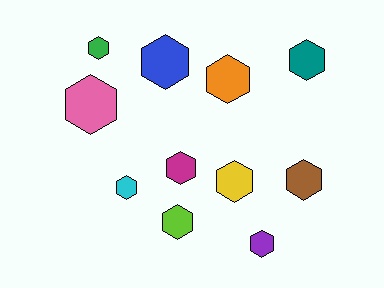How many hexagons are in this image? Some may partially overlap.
There are 11 hexagons.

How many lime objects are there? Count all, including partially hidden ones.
There is 1 lime object.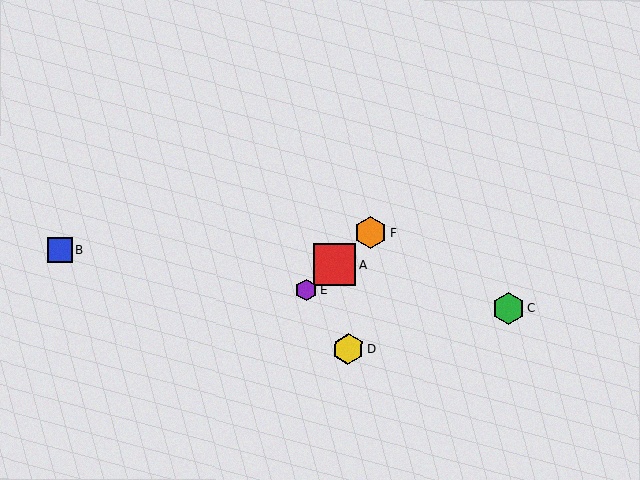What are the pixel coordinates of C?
Object C is at (508, 308).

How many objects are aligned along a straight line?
3 objects (A, E, F) are aligned along a straight line.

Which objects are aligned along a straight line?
Objects A, E, F are aligned along a straight line.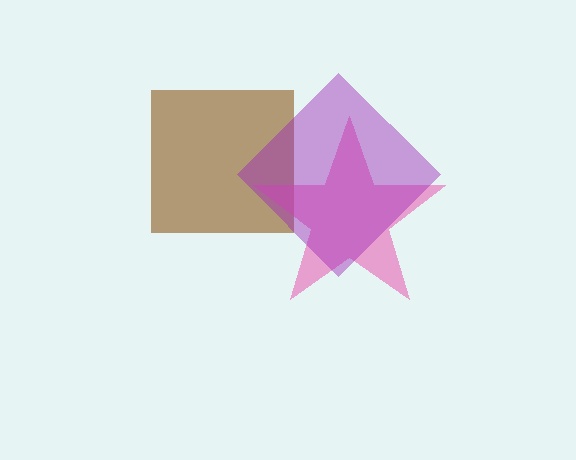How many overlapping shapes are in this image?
There are 3 overlapping shapes in the image.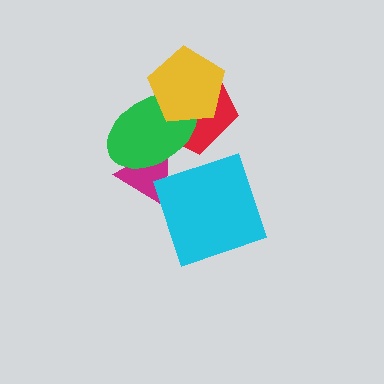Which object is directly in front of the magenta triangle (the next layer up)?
The green ellipse is directly in front of the magenta triangle.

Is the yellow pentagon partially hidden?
No, no other shape covers it.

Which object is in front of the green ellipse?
The yellow pentagon is in front of the green ellipse.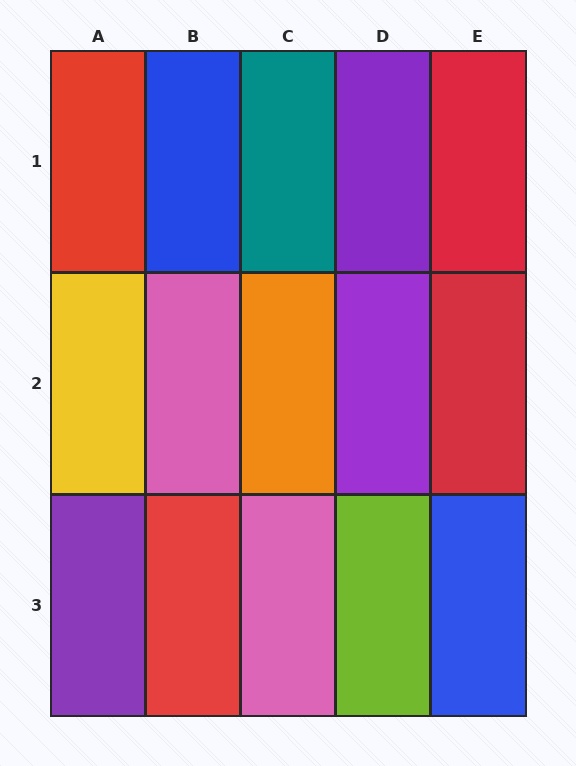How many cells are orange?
1 cell is orange.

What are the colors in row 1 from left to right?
Red, blue, teal, purple, red.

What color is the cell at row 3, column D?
Lime.